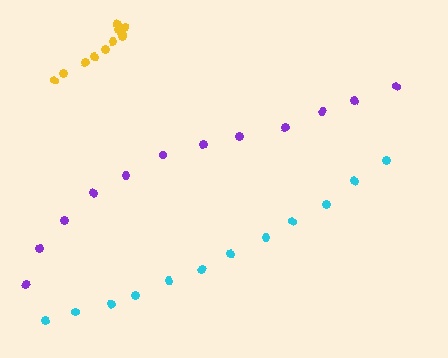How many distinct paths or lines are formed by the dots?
There are 3 distinct paths.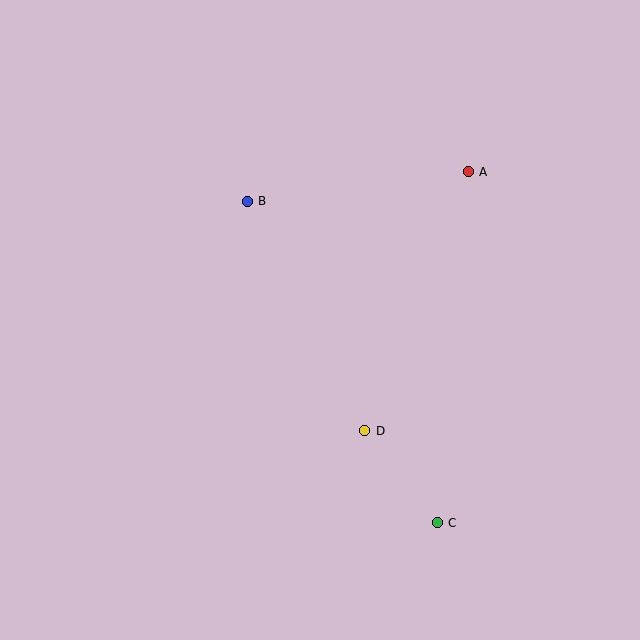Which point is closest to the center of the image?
Point D at (365, 431) is closest to the center.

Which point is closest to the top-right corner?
Point A is closest to the top-right corner.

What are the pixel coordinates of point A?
Point A is at (468, 172).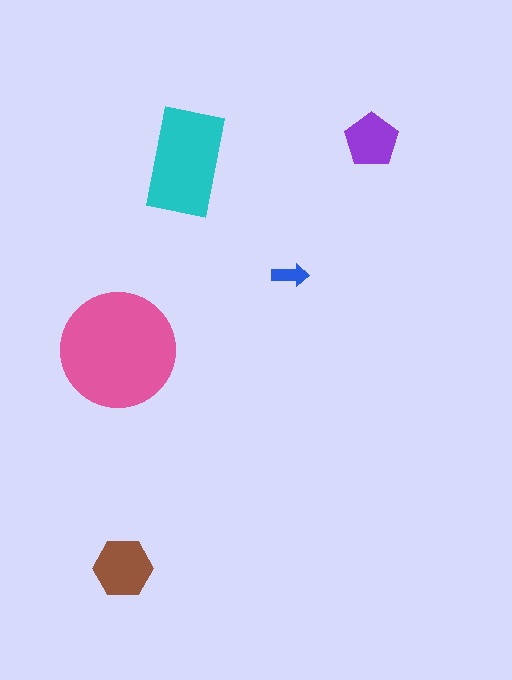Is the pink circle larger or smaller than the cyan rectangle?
Larger.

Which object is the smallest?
The blue arrow.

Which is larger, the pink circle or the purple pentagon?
The pink circle.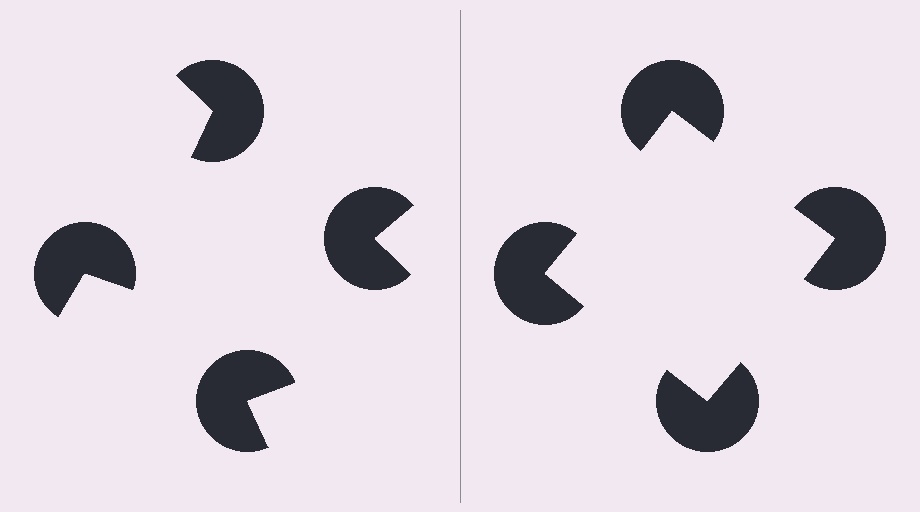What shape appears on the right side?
An illusory square.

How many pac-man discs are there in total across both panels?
8 — 4 on each side.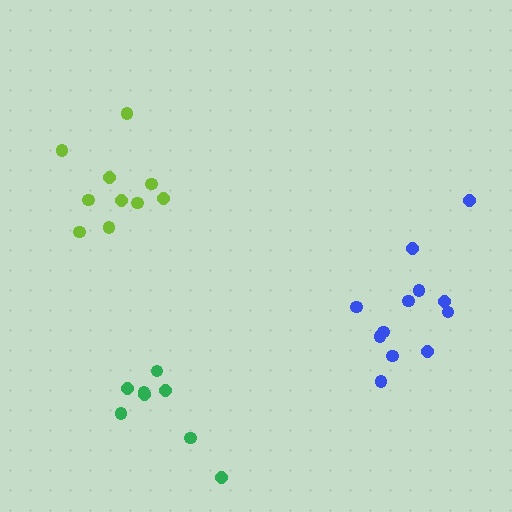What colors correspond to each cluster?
The clusters are colored: lime, green, blue.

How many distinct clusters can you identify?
There are 3 distinct clusters.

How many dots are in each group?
Group 1: 10 dots, Group 2: 8 dots, Group 3: 12 dots (30 total).